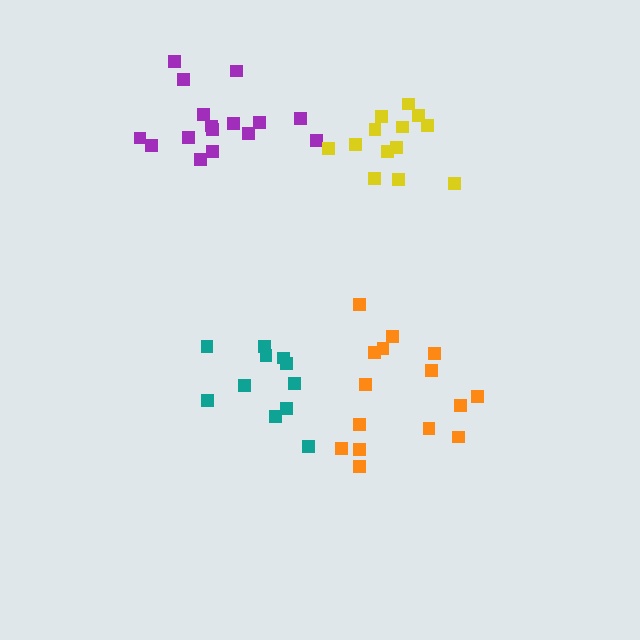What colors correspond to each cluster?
The clusters are colored: purple, orange, teal, yellow.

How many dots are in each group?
Group 1: 16 dots, Group 2: 15 dots, Group 3: 11 dots, Group 4: 13 dots (55 total).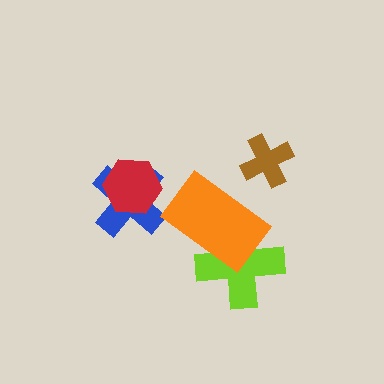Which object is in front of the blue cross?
The red hexagon is in front of the blue cross.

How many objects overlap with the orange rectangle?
1 object overlaps with the orange rectangle.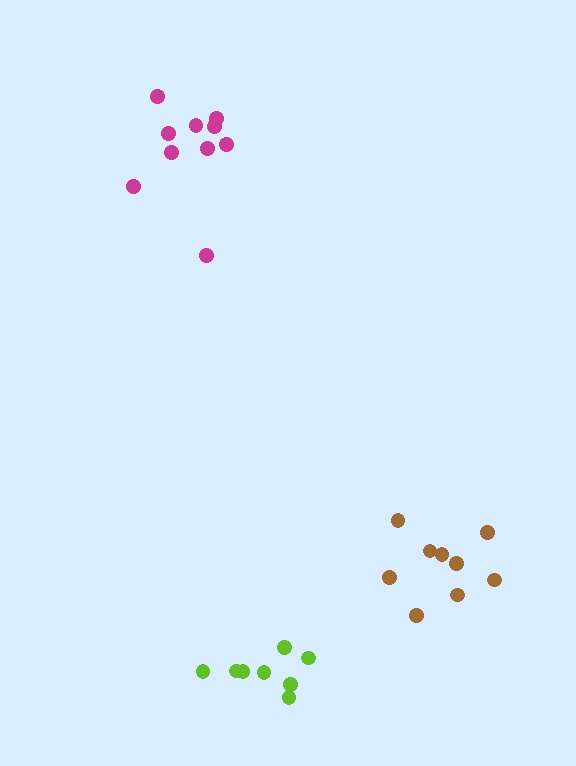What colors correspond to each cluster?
The clusters are colored: brown, lime, magenta.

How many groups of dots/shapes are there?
There are 3 groups.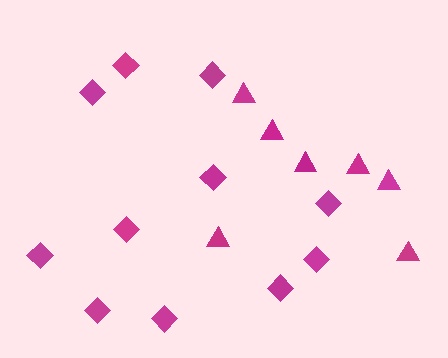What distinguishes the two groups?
There are 2 groups: one group of triangles (7) and one group of diamonds (11).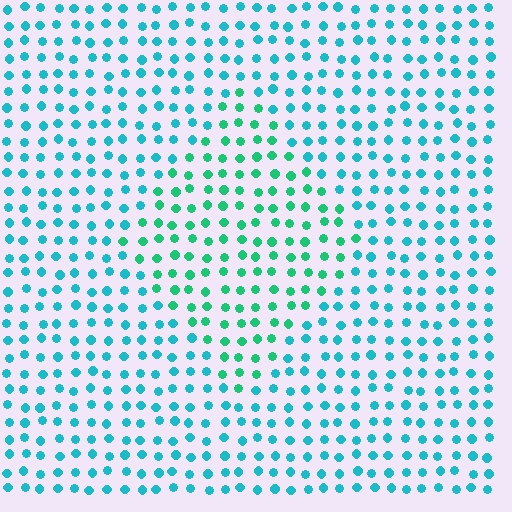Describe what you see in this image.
The image is filled with small cyan elements in a uniform arrangement. A diamond-shaped region is visible where the elements are tinted to a slightly different hue, forming a subtle color boundary.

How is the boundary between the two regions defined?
The boundary is defined purely by a slight shift in hue (about 33 degrees). Spacing, size, and orientation are identical on both sides.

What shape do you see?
I see a diamond.